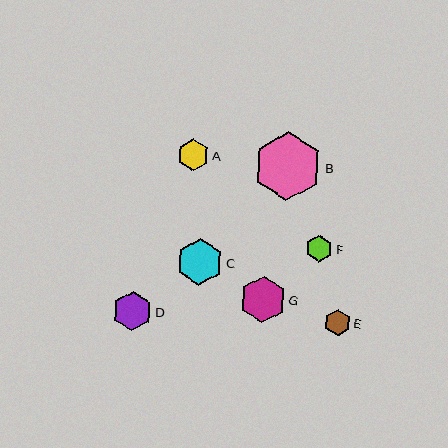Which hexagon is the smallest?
Hexagon E is the smallest with a size of approximately 26 pixels.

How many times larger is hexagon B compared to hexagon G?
Hexagon B is approximately 1.5 times the size of hexagon G.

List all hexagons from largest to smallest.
From largest to smallest: B, C, G, D, A, F, E.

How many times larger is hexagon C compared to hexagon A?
Hexagon C is approximately 1.5 times the size of hexagon A.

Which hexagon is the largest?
Hexagon B is the largest with a size of approximately 68 pixels.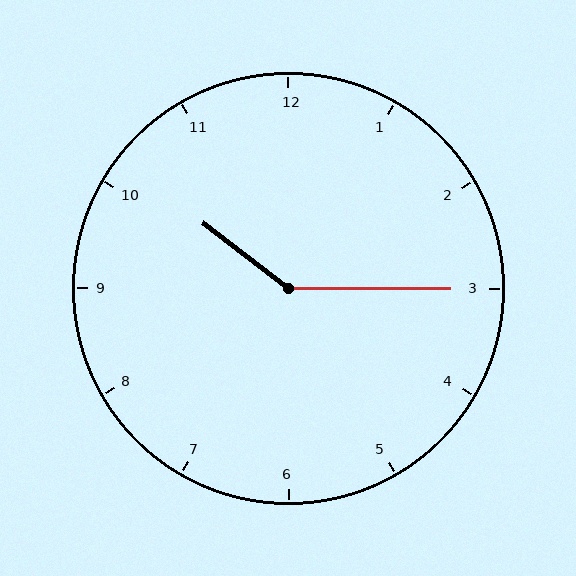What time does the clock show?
10:15.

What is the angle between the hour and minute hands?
Approximately 142 degrees.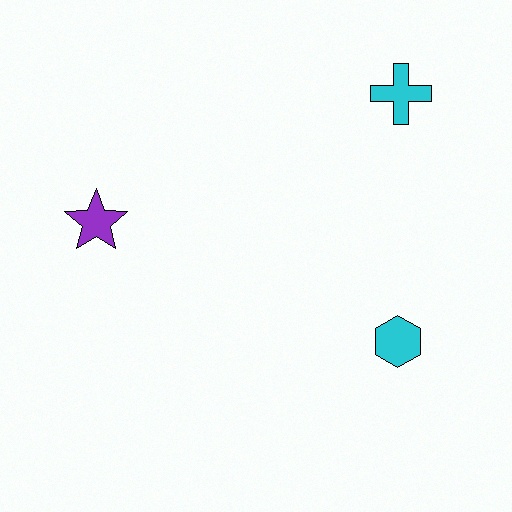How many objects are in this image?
There are 3 objects.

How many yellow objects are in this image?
There are no yellow objects.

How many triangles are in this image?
There are no triangles.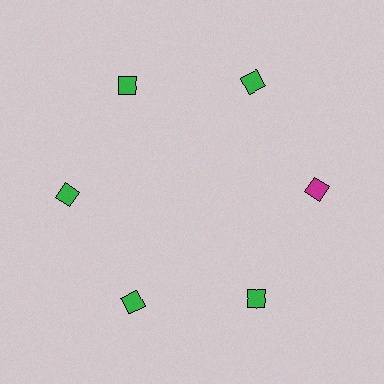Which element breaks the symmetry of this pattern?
The magenta diamond at roughly the 3 o'clock position breaks the symmetry. All other shapes are green diamonds.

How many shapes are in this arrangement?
There are 6 shapes arranged in a ring pattern.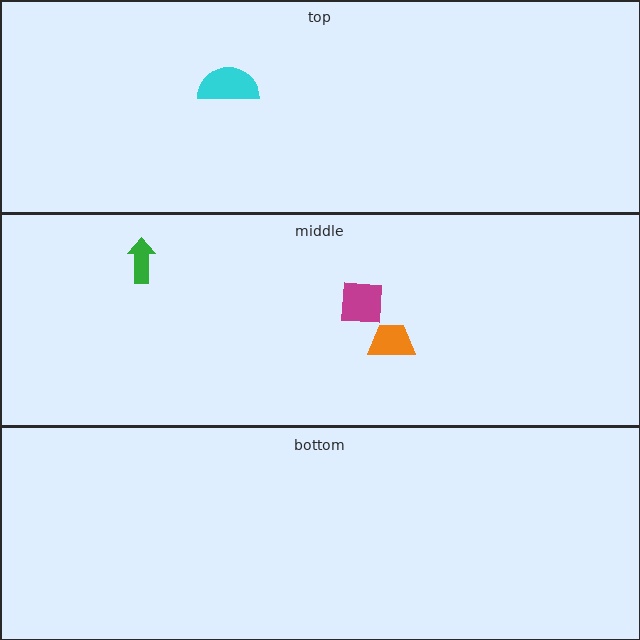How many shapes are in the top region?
1.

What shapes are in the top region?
The cyan semicircle.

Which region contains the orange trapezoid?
The middle region.